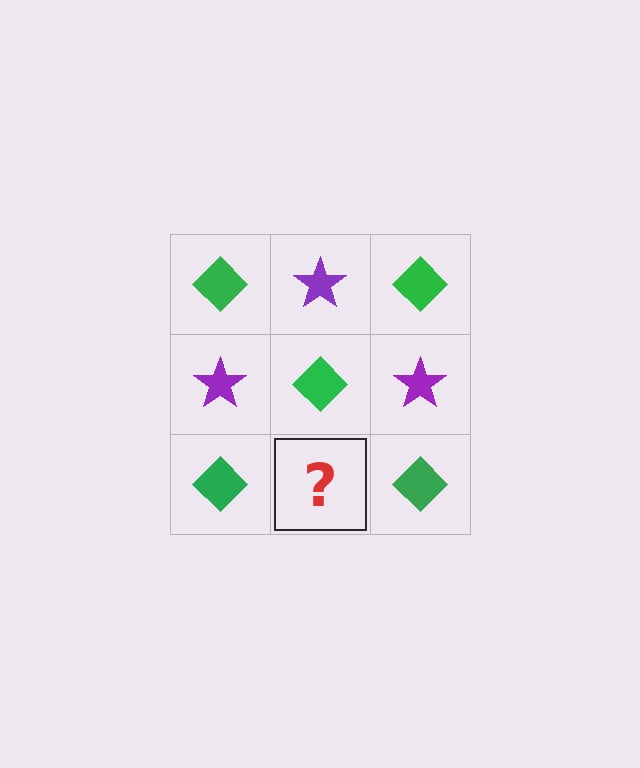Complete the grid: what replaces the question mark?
The question mark should be replaced with a purple star.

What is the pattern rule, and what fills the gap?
The rule is that it alternates green diamond and purple star in a checkerboard pattern. The gap should be filled with a purple star.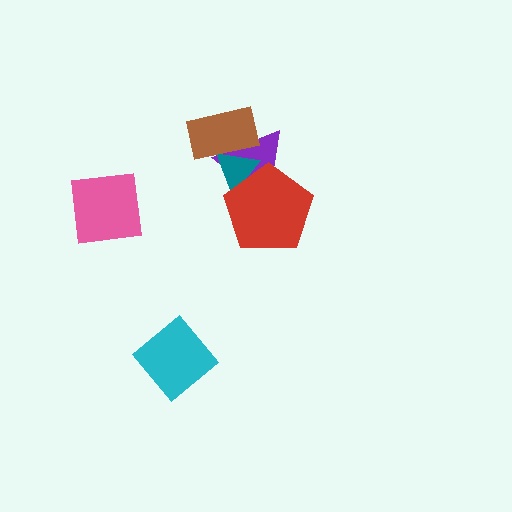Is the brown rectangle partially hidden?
No, no other shape covers it.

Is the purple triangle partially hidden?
Yes, it is partially covered by another shape.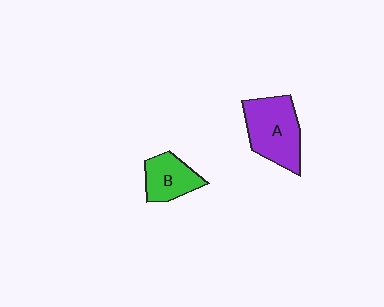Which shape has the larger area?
Shape A (purple).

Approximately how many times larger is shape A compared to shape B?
Approximately 1.6 times.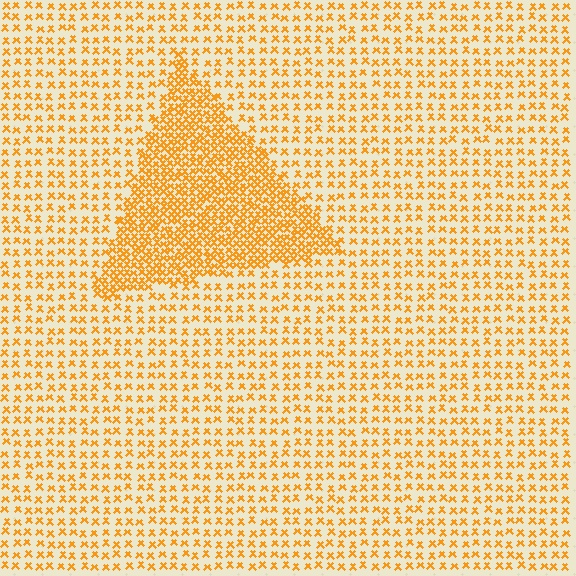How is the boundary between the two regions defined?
The boundary is defined by a change in element density (approximately 2.4x ratio). All elements are the same color, size, and shape.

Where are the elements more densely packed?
The elements are more densely packed inside the triangle boundary.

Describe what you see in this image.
The image contains small orange elements arranged at two different densities. A triangle-shaped region is visible where the elements are more densely packed than the surrounding area.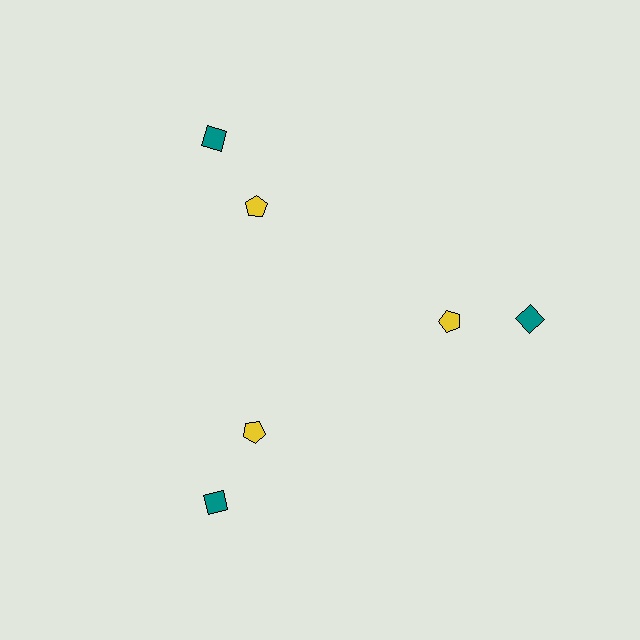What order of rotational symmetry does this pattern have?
This pattern has 3-fold rotational symmetry.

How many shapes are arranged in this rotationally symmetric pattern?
There are 6 shapes, arranged in 3 groups of 2.